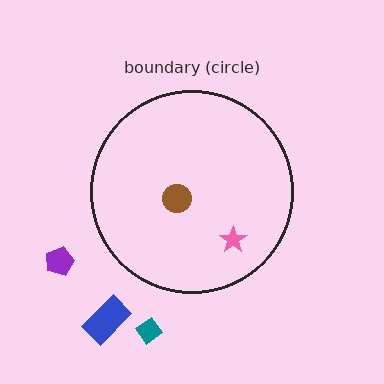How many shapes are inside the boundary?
2 inside, 3 outside.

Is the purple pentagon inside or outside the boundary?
Outside.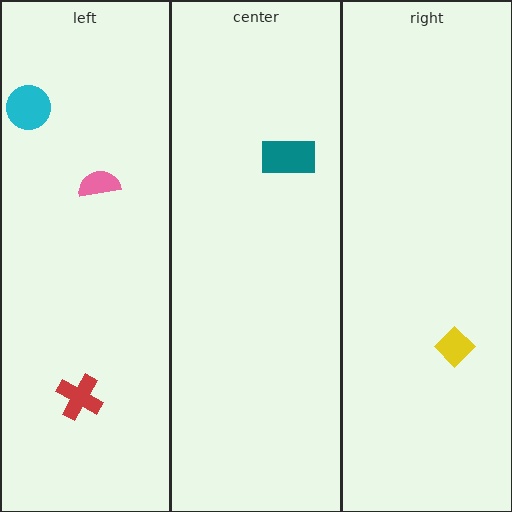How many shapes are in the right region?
1.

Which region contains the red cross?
The left region.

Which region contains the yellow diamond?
The right region.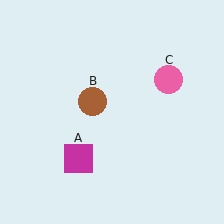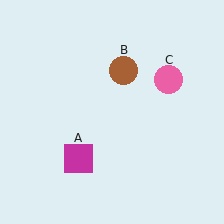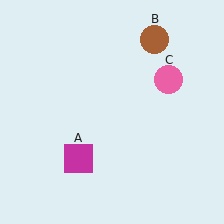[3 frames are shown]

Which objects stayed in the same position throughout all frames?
Magenta square (object A) and pink circle (object C) remained stationary.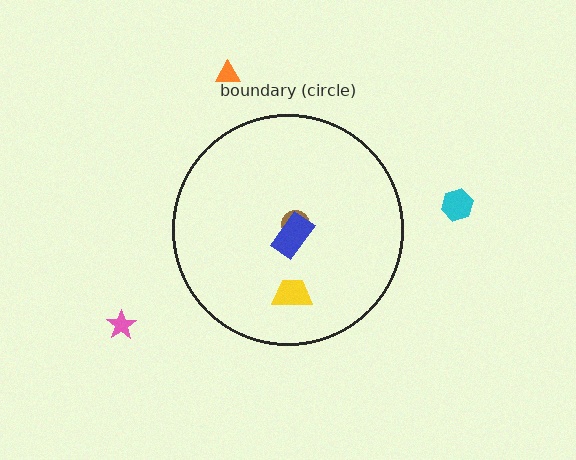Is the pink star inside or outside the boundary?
Outside.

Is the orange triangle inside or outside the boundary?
Outside.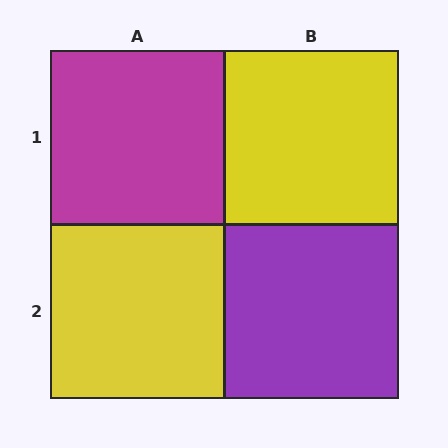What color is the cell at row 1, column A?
Magenta.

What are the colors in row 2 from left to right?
Yellow, purple.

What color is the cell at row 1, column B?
Yellow.